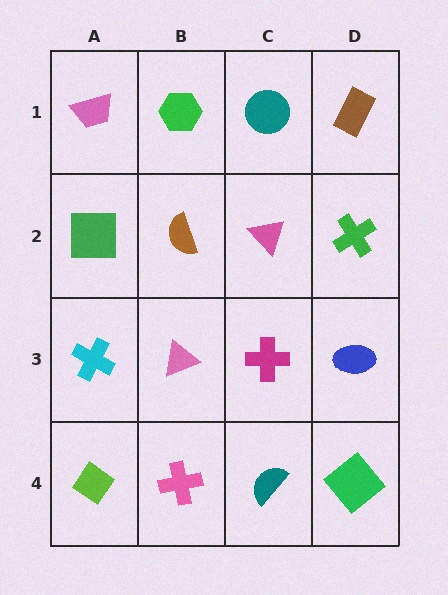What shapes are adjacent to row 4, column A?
A cyan cross (row 3, column A), a pink cross (row 4, column B).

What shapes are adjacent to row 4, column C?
A magenta cross (row 3, column C), a pink cross (row 4, column B), a green diamond (row 4, column D).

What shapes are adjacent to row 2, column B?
A green hexagon (row 1, column B), a pink triangle (row 3, column B), a green square (row 2, column A), a pink triangle (row 2, column C).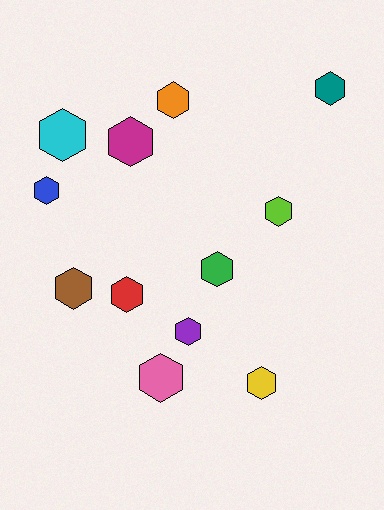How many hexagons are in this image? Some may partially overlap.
There are 12 hexagons.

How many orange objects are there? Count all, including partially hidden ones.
There is 1 orange object.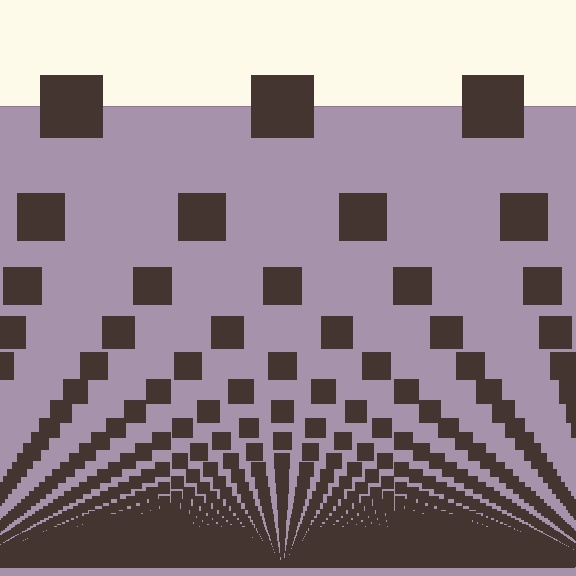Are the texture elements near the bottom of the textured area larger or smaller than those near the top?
Smaller. The gradient is inverted — elements near the bottom are smaller and denser.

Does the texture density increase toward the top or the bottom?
Density increases toward the bottom.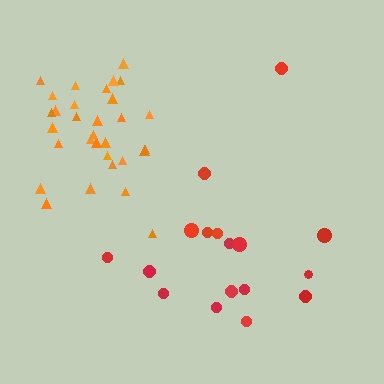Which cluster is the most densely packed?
Orange.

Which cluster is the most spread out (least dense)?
Red.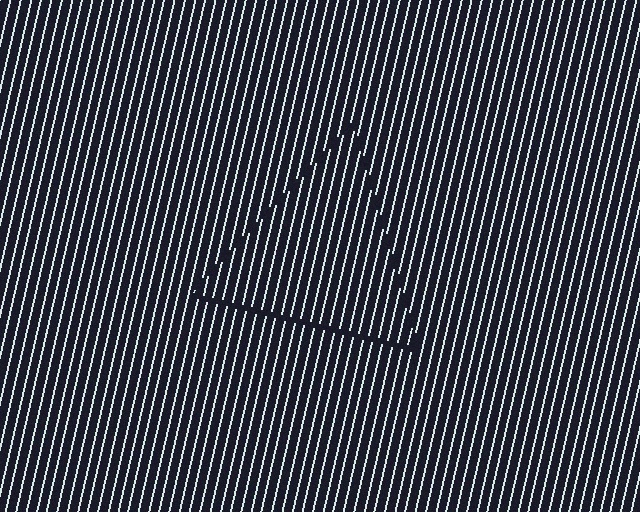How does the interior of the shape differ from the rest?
The interior of the shape contains the same grating, shifted by half a period — the contour is defined by the phase discontinuity where line-ends from the inner and outer gratings abut.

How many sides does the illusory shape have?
3 sides — the line-ends trace a triangle.